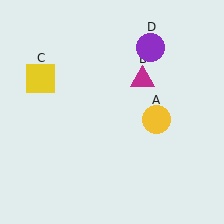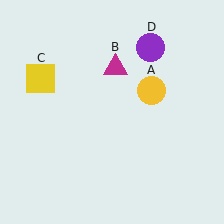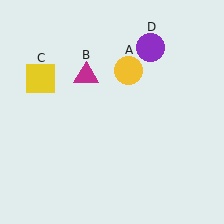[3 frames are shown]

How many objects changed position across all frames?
2 objects changed position: yellow circle (object A), magenta triangle (object B).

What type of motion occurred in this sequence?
The yellow circle (object A), magenta triangle (object B) rotated counterclockwise around the center of the scene.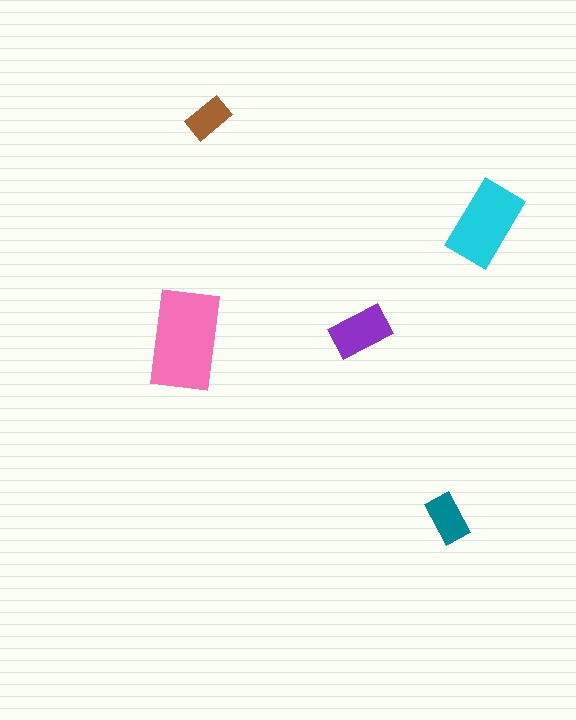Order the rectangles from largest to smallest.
the pink one, the cyan one, the purple one, the teal one, the brown one.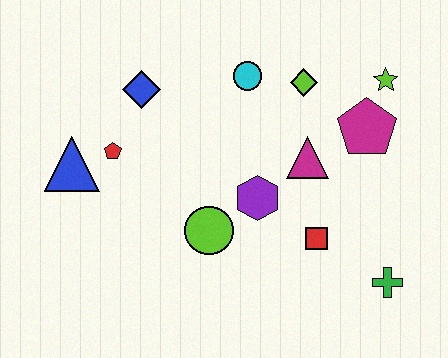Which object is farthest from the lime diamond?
The blue triangle is farthest from the lime diamond.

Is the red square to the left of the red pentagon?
No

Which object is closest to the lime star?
The magenta pentagon is closest to the lime star.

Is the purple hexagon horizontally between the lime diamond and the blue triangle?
Yes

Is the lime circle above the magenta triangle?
No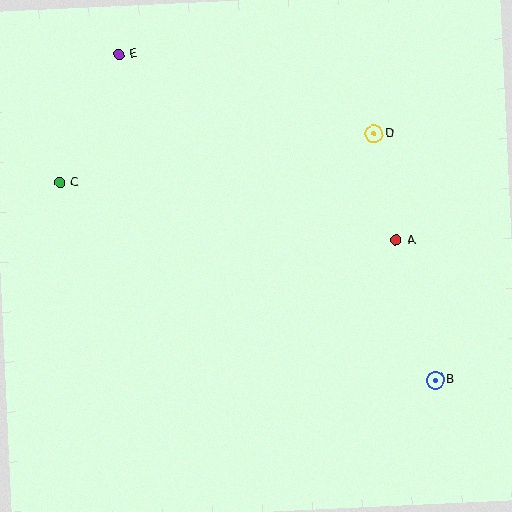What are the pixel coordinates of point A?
Point A is at (396, 240).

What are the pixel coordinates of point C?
Point C is at (60, 183).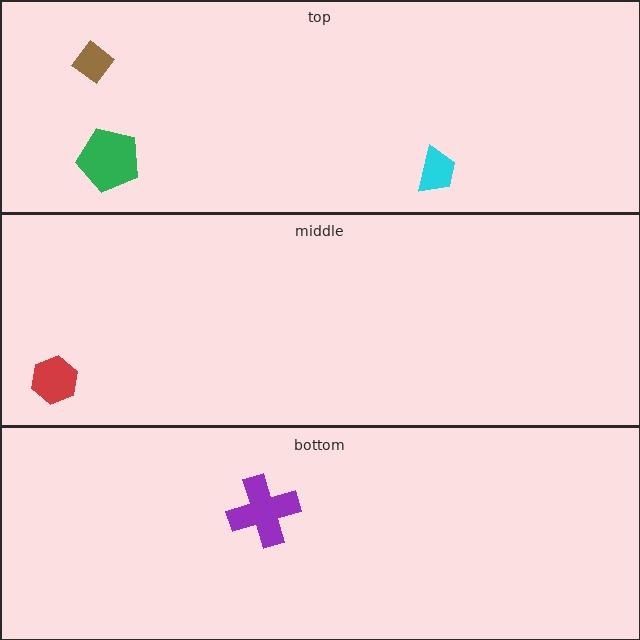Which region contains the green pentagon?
The top region.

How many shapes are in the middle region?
1.